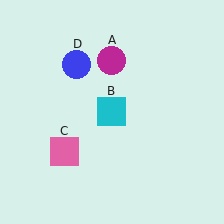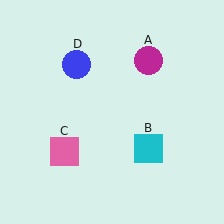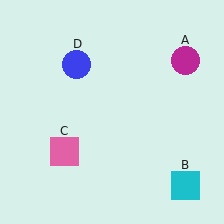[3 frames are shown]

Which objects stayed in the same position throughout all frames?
Pink square (object C) and blue circle (object D) remained stationary.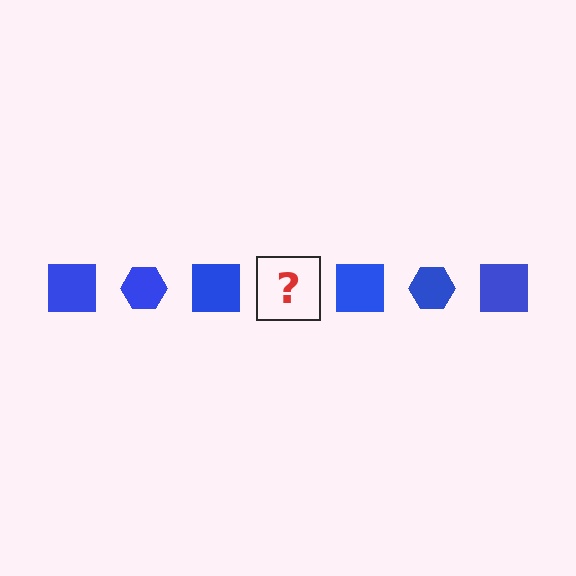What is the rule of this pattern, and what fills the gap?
The rule is that the pattern cycles through square, hexagon shapes in blue. The gap should be filled with a blue hexagon.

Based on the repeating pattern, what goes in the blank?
The blank should be a blue hexagon.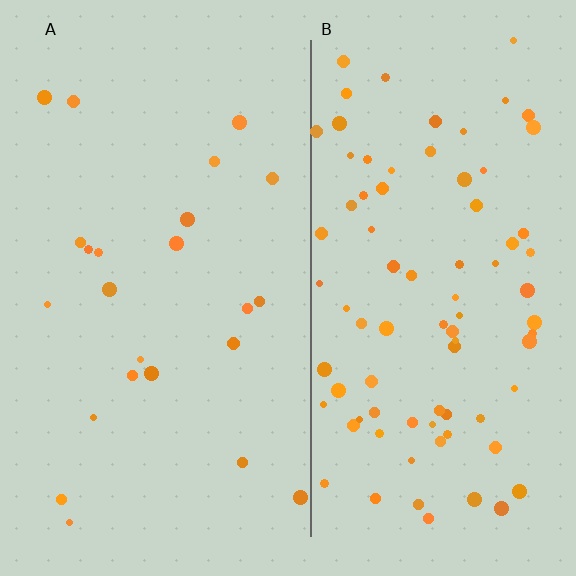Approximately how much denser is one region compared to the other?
Approximately 3.6× — region B over region A.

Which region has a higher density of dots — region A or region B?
B (the right).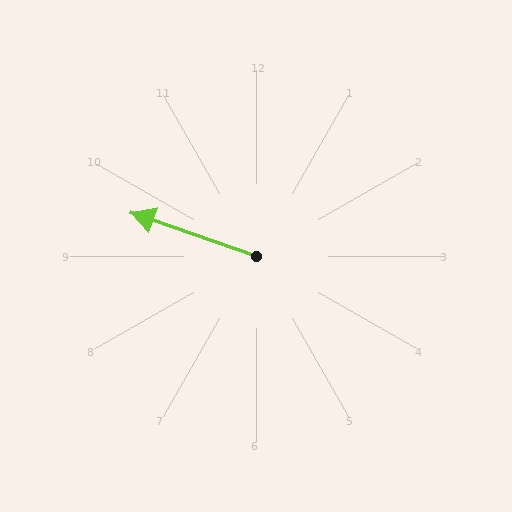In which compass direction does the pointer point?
West.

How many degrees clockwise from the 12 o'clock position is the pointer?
Approximately 289 degrees.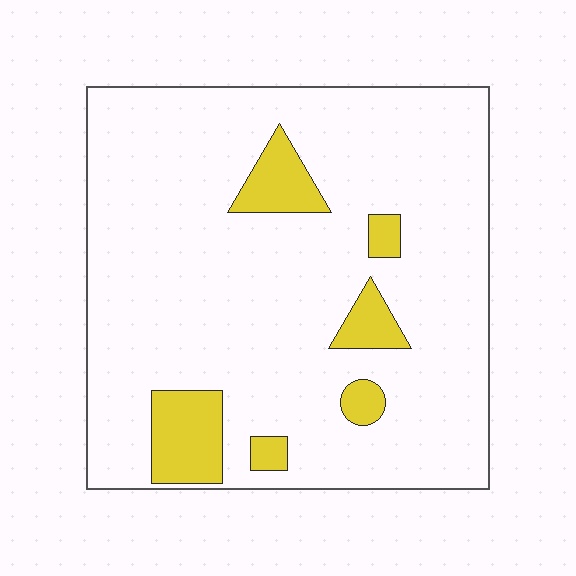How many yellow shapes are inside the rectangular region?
6.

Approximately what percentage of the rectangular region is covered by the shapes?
Approximately 10%.